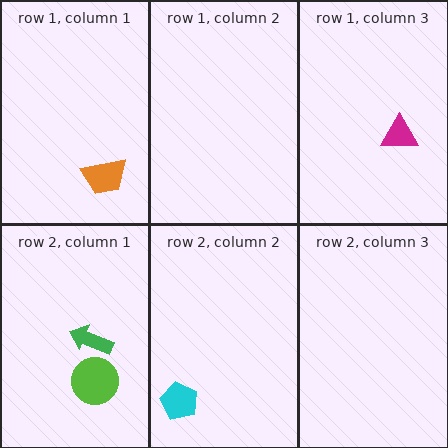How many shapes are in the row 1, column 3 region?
1.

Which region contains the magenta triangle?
The row 1, column 3 region.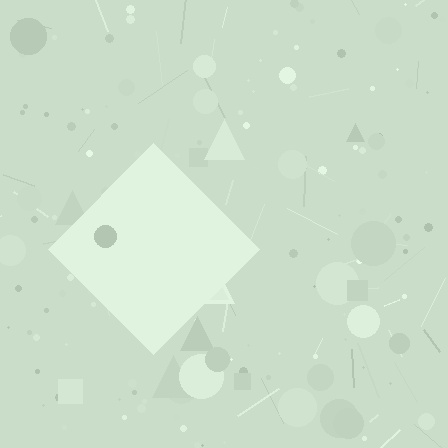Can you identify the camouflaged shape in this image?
The camouflaged shape is a diamond.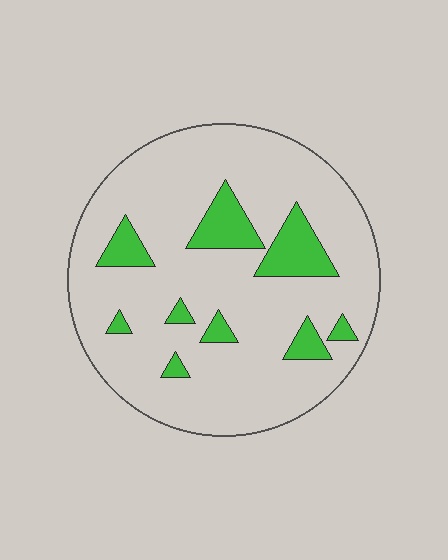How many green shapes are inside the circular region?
9.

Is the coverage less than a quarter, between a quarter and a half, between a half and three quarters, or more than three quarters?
Less than a quarter.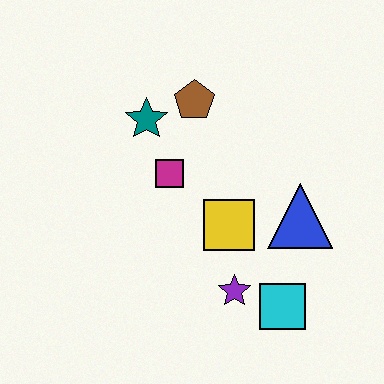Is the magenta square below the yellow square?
No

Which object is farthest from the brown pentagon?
The cyan square is farthest from the brown pentagon.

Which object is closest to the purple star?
The cyan square is closest to the purple star.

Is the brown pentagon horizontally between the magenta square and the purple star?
Yes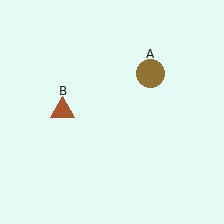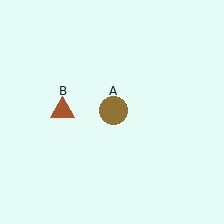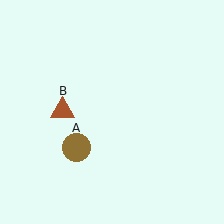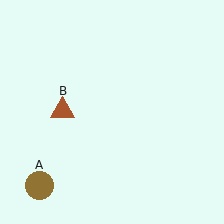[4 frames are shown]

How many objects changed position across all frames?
1 object changed position: brown circle (object A).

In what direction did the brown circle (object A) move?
The brown circle (object A) moved down and to the left.